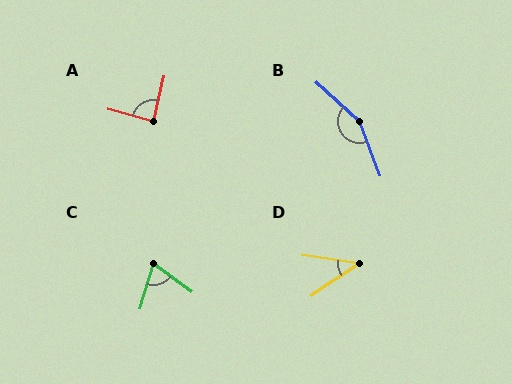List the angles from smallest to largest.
D (42°), C (70°), A (87°), B (153°).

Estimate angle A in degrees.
Approximately 87 degrees.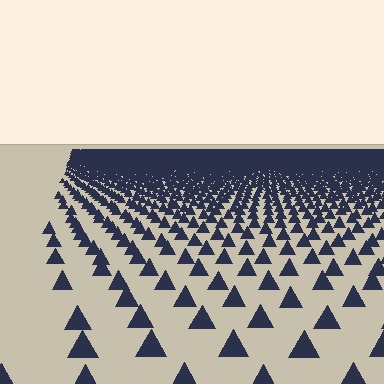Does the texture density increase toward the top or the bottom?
Density increases toward the top.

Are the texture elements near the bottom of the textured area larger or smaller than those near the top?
Larger. Near the bottom, elements are closer to the viewer and appear at a bigger on-screen size.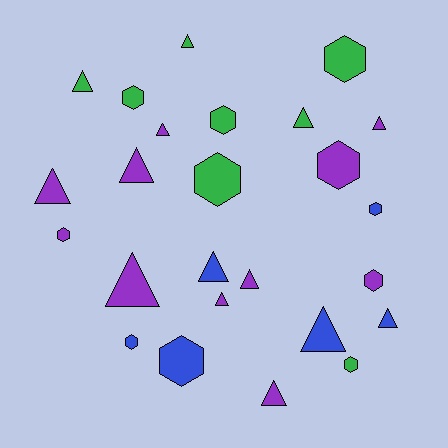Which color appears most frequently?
Purple, with 11 objects.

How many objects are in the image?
There are 25 objects.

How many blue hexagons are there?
There are 3 blue hexagons.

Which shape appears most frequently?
Triangle, with 14 objects.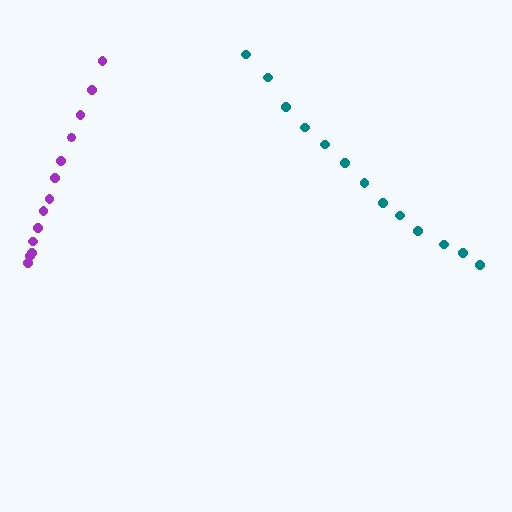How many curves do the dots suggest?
There are 2 distinct paths.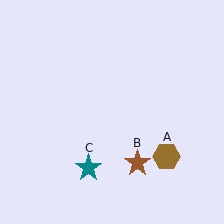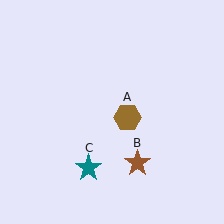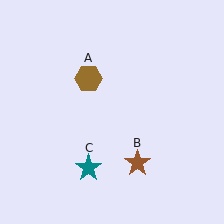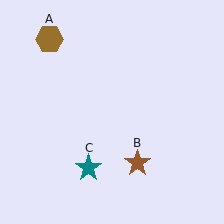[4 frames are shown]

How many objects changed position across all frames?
1 object changed position: brown hexagon (object A).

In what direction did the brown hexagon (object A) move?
The brown hexagon (object A) moved up and to the left.